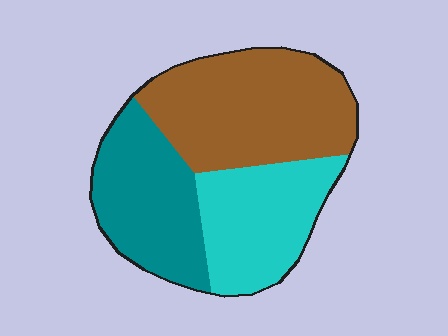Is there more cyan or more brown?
Brown.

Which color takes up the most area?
Brown, at roughly 40%.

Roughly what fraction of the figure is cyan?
Cyan covers 28% of the figure.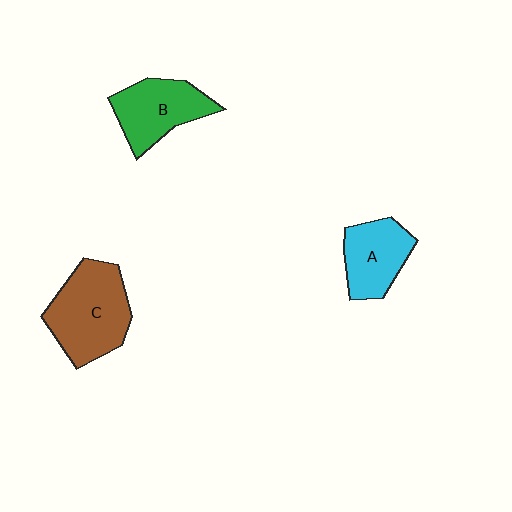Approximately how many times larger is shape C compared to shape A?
Approximately 1.5 times.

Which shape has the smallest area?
Shape A (cyan).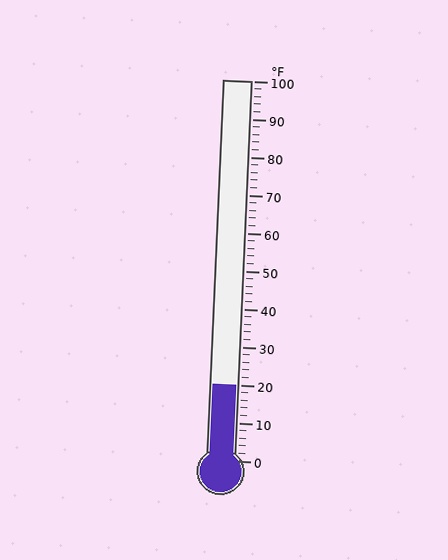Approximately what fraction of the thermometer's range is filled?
The thermometer is filled to approximately 20% of its range.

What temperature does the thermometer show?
The thermometer shows approximately 20°F.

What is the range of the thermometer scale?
The thermometer scale ranges from 0°F to 100°F.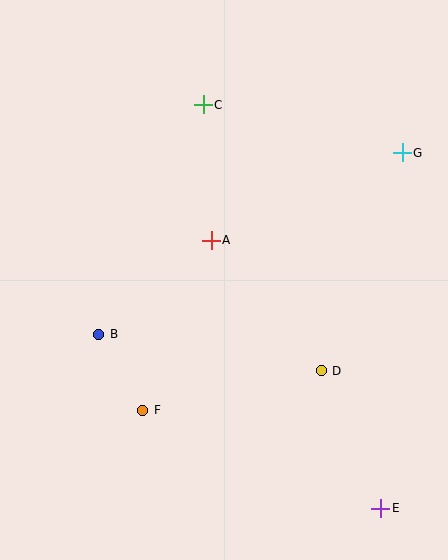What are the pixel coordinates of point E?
Point E is at (381, 508).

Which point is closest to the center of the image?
Point A at (211, 240) is closest to the center.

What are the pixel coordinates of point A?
Point A is at (211, 240).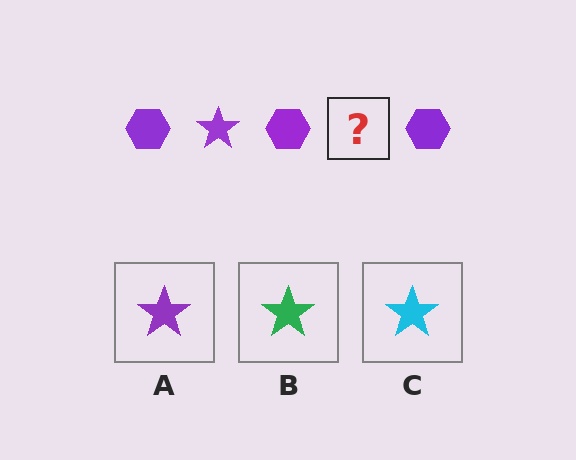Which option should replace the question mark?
Option A.